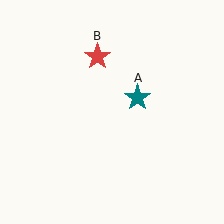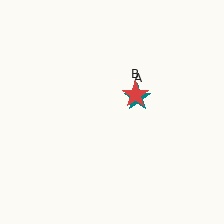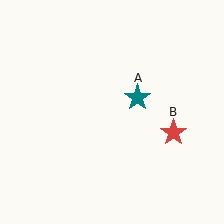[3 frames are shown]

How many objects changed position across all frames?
1 object changed position: red star (object B).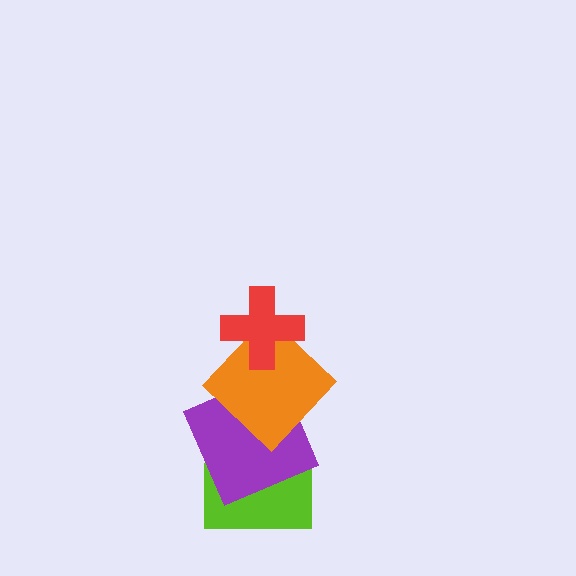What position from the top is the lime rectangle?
The lime rectangle is 4th from the top.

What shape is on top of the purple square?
The orange diamond is on top of the purple square.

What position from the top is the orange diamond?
The orange diamond is 2nd from the top.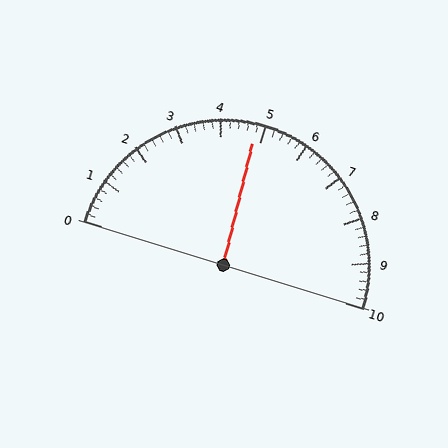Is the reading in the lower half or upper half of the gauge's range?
The reading is in the lower half of the range (0 to 10).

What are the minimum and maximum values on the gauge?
The gauge ranges from 0 to 10.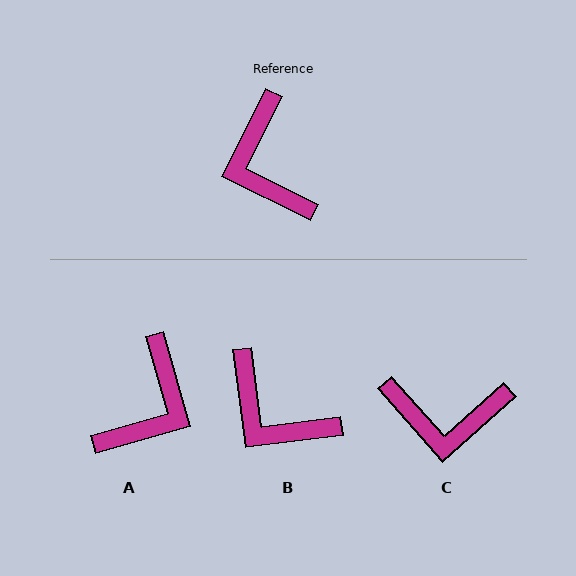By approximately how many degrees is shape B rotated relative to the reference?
Approximately 34 degrees counter-clockwise.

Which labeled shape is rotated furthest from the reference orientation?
A, about 132 degrees away.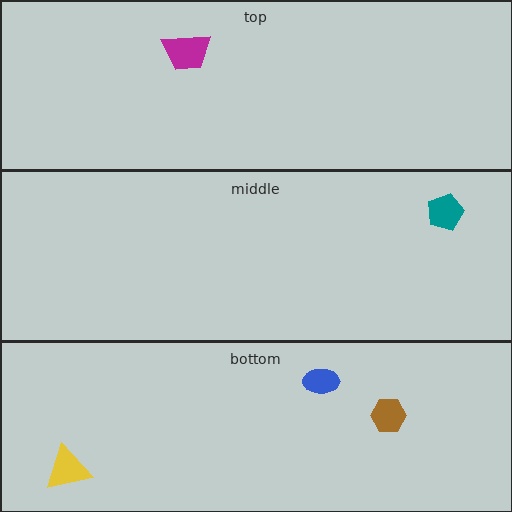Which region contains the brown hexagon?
The bottom region.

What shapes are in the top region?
The magenta trapezoid.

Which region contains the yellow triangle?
The bottom region.